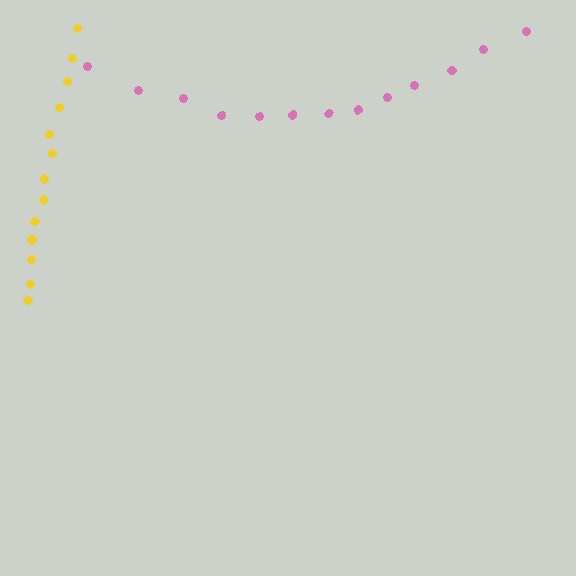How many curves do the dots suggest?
There are 2 distinct paths.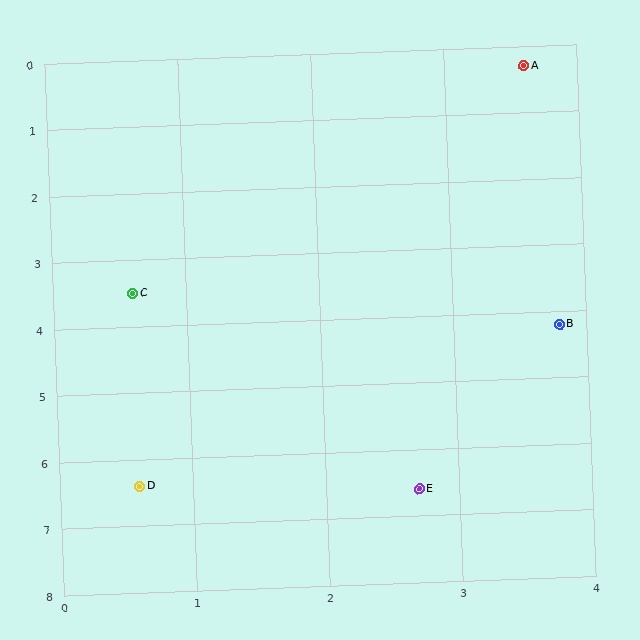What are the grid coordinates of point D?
Point D is at approximately (0.6, 6.4).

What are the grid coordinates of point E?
Point E is at approximately (2.7, 6.6).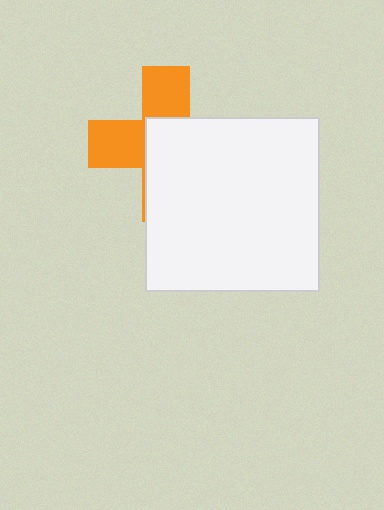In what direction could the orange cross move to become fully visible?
The orange cross could move toward the upper-left. That would shift it out from behind the white square entirely.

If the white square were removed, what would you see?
You would see the complete orange cross.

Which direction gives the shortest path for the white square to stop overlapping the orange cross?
Moving toward the lower-right gives the shortest separation.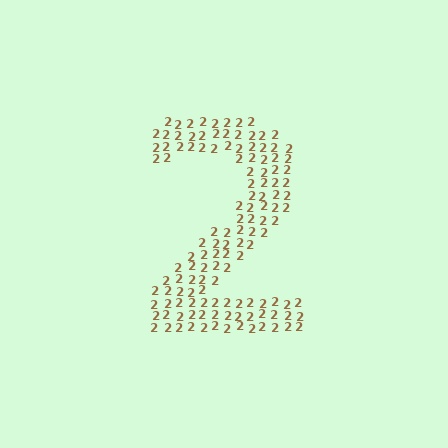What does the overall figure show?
The overall figure shows the digit 2.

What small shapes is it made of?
It is made of small digit 2's.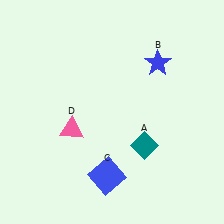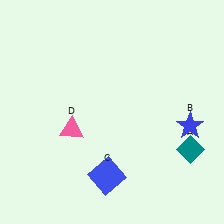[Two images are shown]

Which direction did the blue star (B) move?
The blue star (B) moved down.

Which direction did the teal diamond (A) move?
The teal diamond (A) moved right.